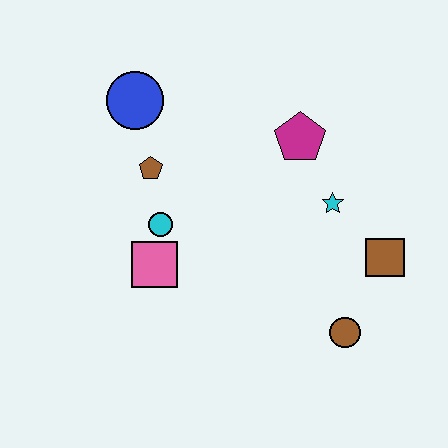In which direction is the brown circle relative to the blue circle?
The brown circle is below the blue circle.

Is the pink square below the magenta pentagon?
Yes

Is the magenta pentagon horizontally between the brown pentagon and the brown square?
Yes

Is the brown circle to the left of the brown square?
Yes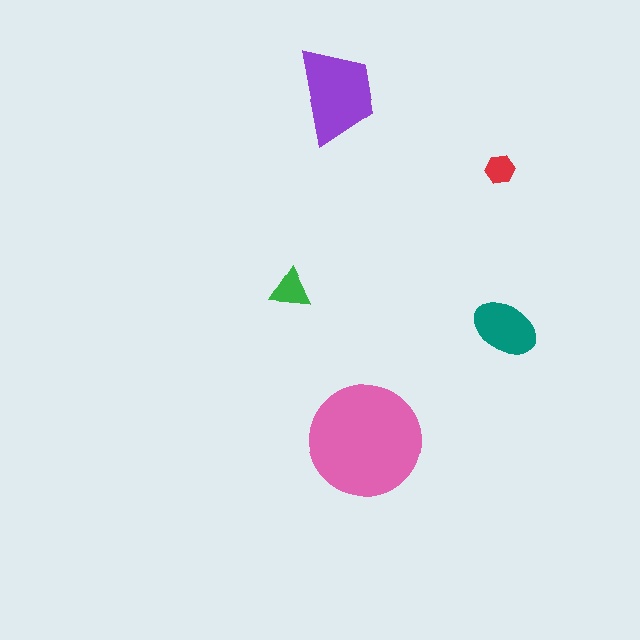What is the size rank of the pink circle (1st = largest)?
1st.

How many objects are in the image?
There are 5 objects in the image.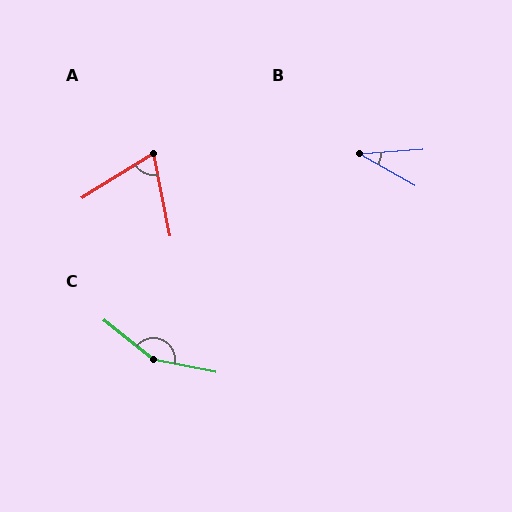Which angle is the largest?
C, at approximately 152 degrees.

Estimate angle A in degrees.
Approximately 69 degrees.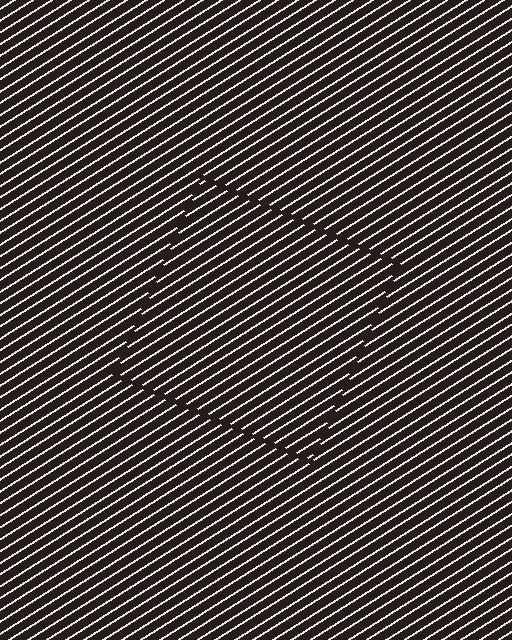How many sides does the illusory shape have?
4 sides — the line-ends trace a square.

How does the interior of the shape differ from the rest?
The interior of the shape contains the same grating, shifted by half a period — the contour is defined by the phase discontinuity where line-ends from the inner and outer gratings abut.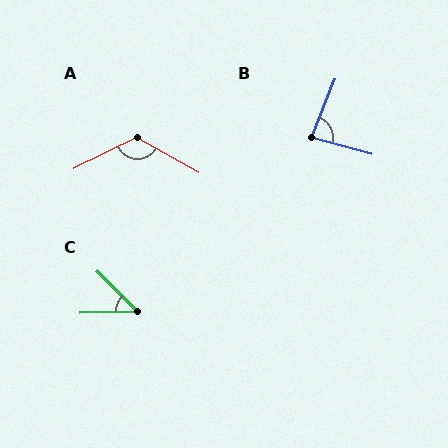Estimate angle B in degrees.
Approximately 84 degrees.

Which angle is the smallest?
C, at approximately 46 degrees.